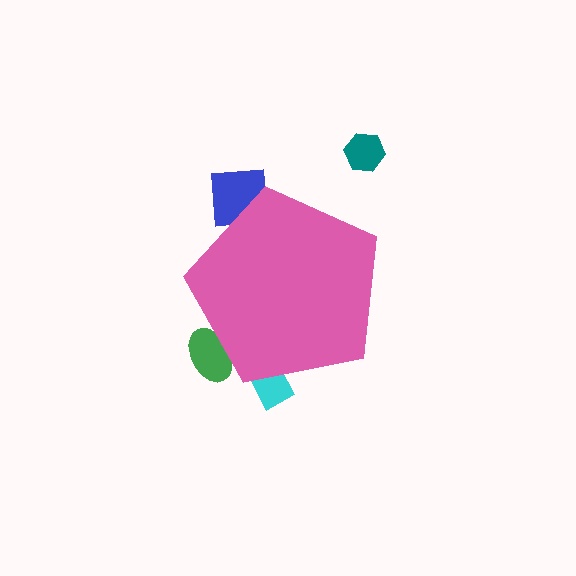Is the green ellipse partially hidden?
Yes, the green ellipse is partially hidden behind the pink pentagon.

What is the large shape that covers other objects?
A pink pentagon.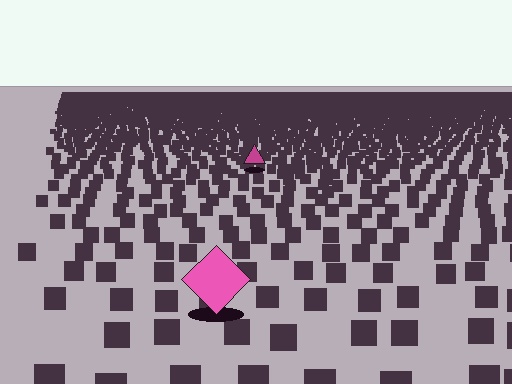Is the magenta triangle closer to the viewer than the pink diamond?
No. The pink diamond is closer — you can tell from the texture gradient: the ground texture is coarser near it.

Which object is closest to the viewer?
The pink diamond is closest. The texture marks near it are larger and more spread out.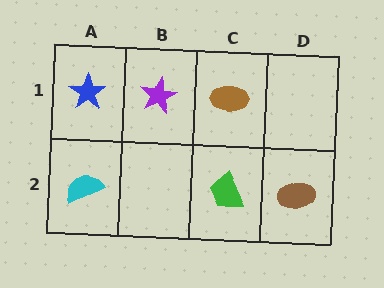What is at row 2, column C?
A green trapezoid.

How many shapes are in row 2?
3 shapes.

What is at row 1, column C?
A brown ellipse.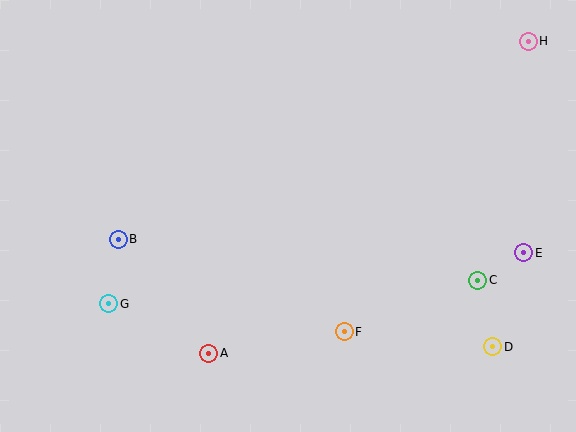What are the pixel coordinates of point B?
Point B is at (118, 239).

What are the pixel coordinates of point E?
Point E is at (524, 253).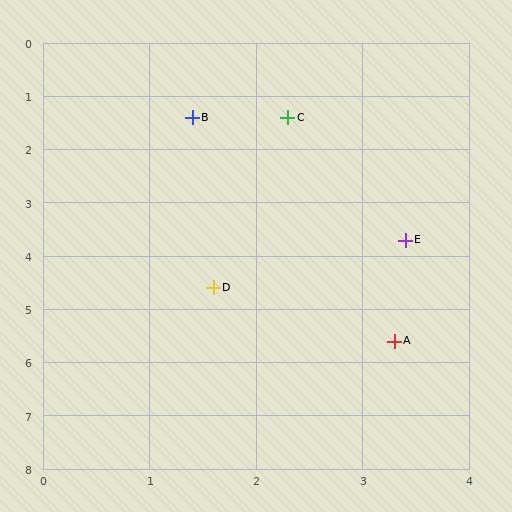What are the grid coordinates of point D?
Point D is at approximately (1.6, 4.6).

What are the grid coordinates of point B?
Point B is at approximately (1.4, 1.4).